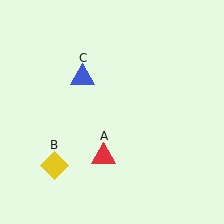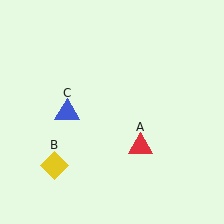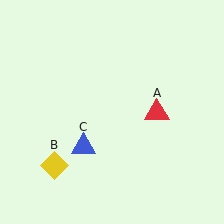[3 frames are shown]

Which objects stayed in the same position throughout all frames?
Yellow diamond (object B) remained stationary.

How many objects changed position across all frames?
2 objects changed position: red triangle (object A), blue triangle (object C).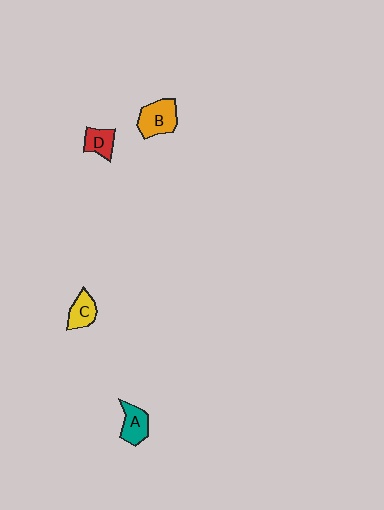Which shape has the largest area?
Shape B (orange).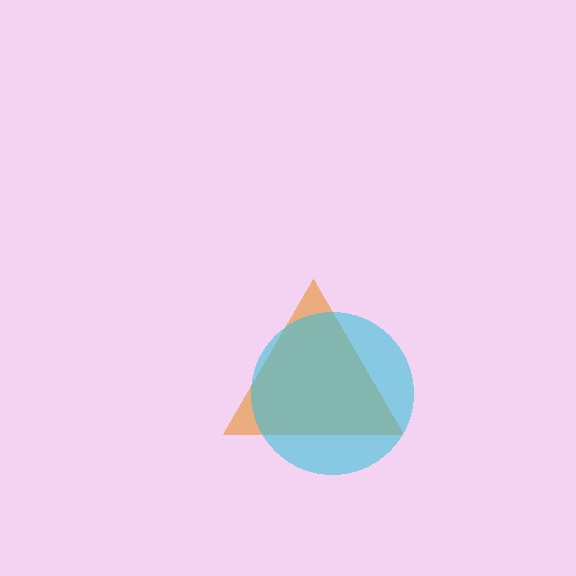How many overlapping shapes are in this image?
There are 2 overlapping shapes in the image.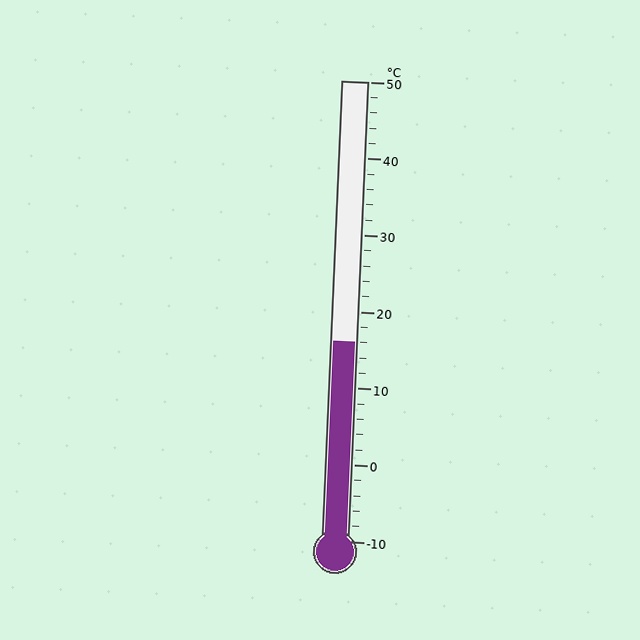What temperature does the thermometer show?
The thermometer shows approximately 16°C.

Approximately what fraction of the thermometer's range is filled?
The thermometer is filled to approximately 45% of its range.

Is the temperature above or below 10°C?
The temperature is above 10°C.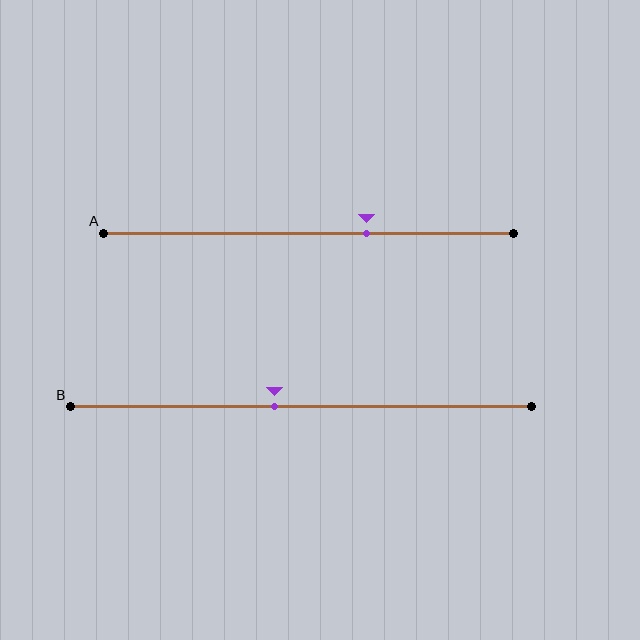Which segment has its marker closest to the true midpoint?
Segment B has its marker closest to the true midpoint.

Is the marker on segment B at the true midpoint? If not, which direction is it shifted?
No, the marker on segment B is shifted to the left by about 6% of the segment length.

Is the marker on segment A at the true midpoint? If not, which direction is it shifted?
No, the marker on segment A is shifted to the right by about 14% of the segment length.